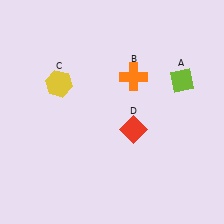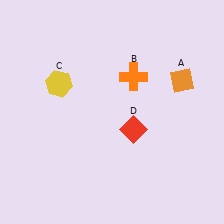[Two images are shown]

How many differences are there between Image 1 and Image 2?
There is 1 difference between the two images.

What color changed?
The diamond (A) changed from lime in Image 1 to orange in Image 2.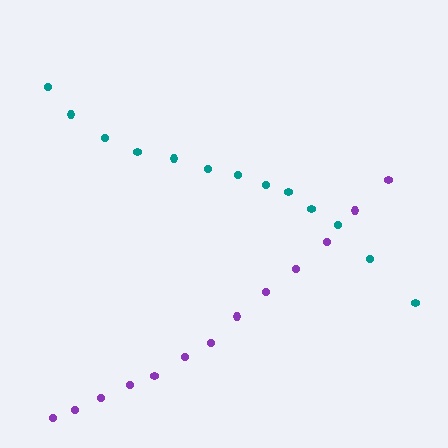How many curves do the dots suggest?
There are 2 distinct paths.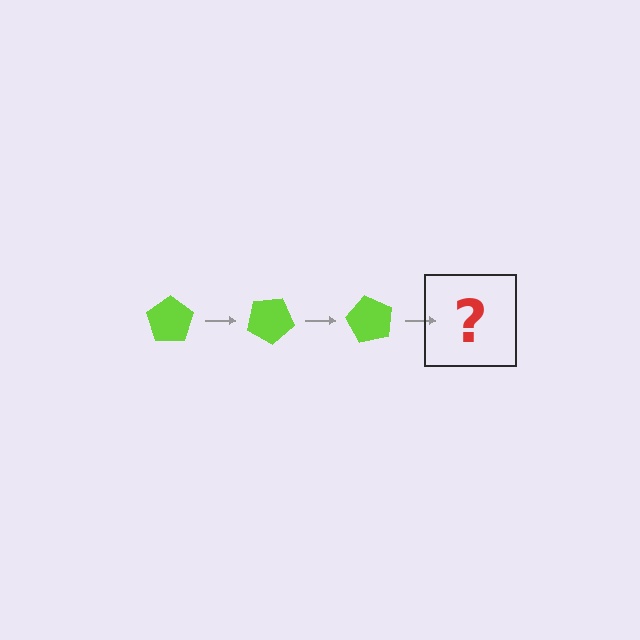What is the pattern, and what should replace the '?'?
The pattern is that the pentagon rotates 30 degrees each step. The '?' should be a lime pentagon rotated 90 degrees.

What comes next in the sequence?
The next element should be a lime pentagon rotated 90 degrees.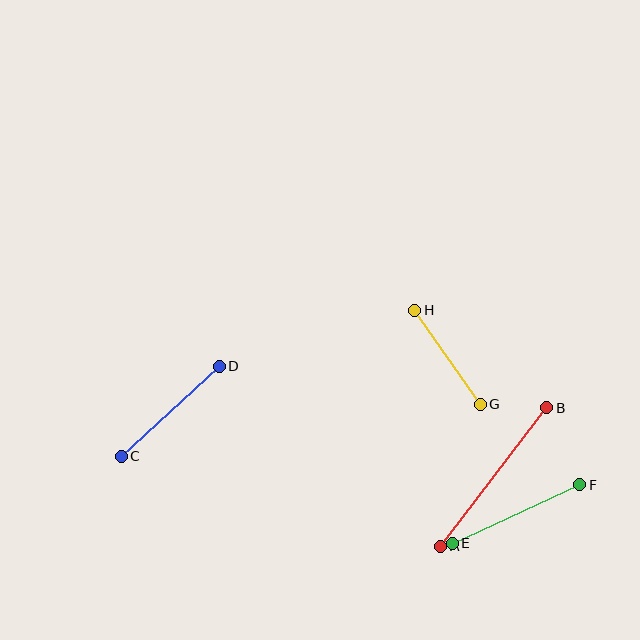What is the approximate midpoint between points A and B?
The midpoint is at approximately (494, 477) pixels.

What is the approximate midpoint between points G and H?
The midpoint is at approximately (447, 357) pixels.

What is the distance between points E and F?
The distance is approximately 140 pixels.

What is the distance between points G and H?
The distance is approximately 115 pixels.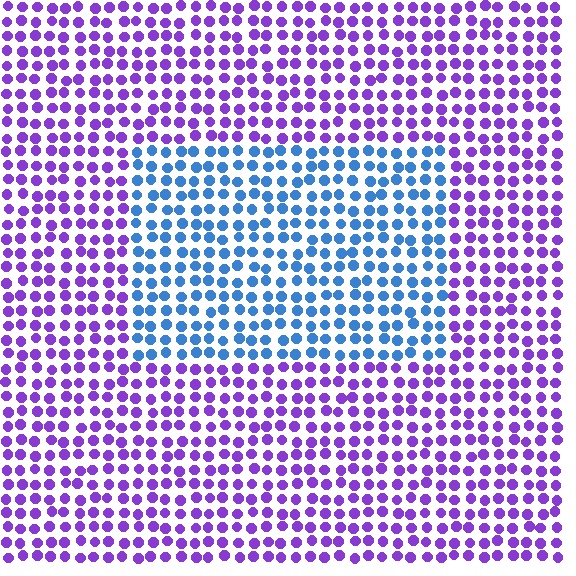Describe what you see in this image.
The image is filled with small purple elements in a uniform arrangement. A rectangle-shaped region is visible where the elements are tinted to a slightly different hue, forming a subtle color boundary.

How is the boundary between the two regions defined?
The boundary is defined purely by a slight shift in hue (about 60 degrees). Spacing, size, and orientation are identical on both sides.